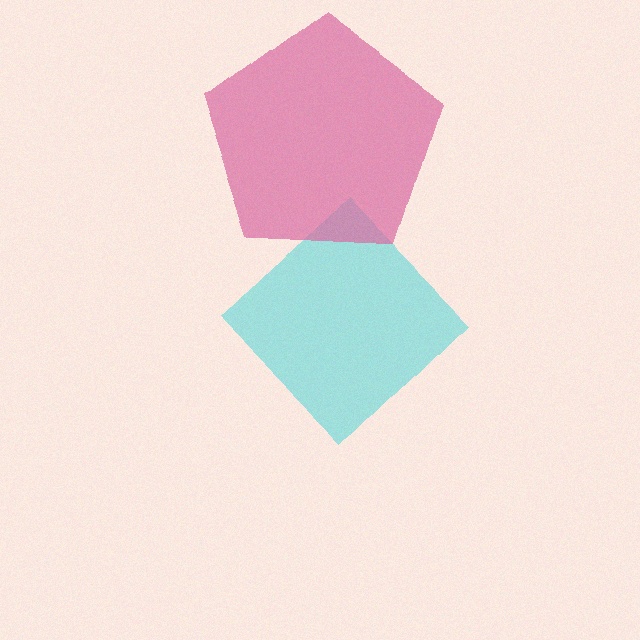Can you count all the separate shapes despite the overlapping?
Yes, there are 2 separate shapes.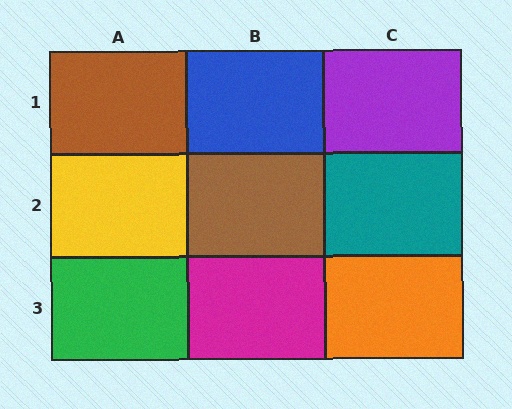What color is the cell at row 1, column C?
Purple.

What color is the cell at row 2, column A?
Yellow.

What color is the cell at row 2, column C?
Teal.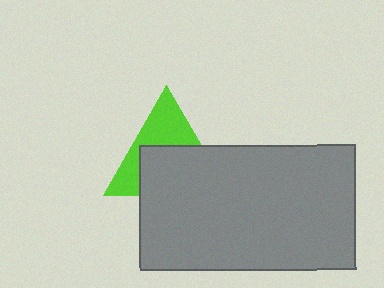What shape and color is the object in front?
The object in front is a gray rectangle.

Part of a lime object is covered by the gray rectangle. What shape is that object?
It is a triangle.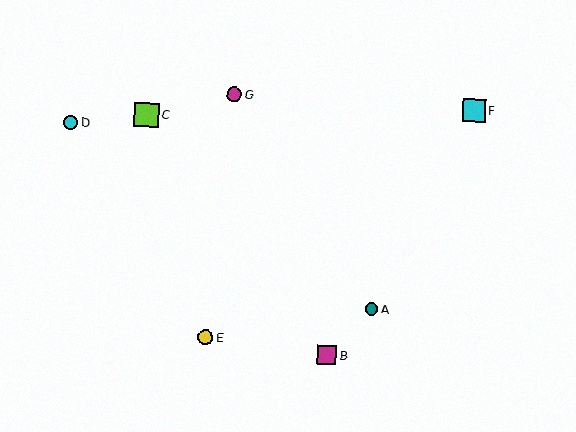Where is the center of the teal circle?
The center of the teal circle is at (371, 309).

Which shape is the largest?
The lime square (labeled C) is the largest.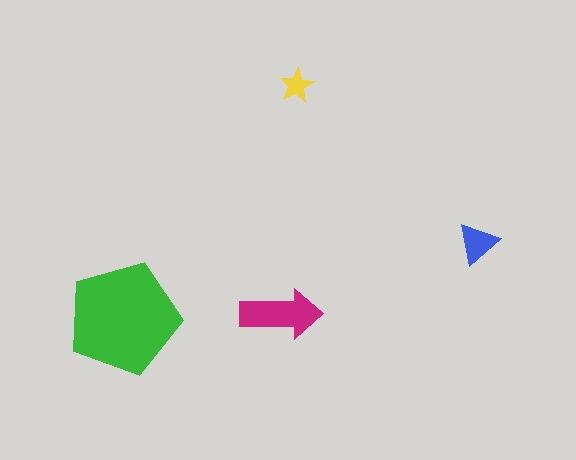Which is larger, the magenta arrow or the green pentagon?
The green pentagon.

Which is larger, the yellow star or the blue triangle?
The blue triangle.